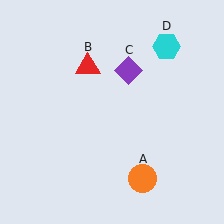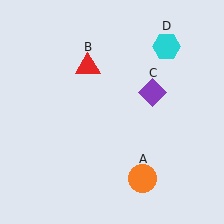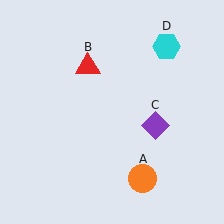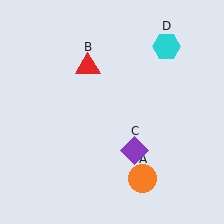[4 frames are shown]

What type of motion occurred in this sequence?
The purple diamond (object C) rotated clockwise around the center of the scene.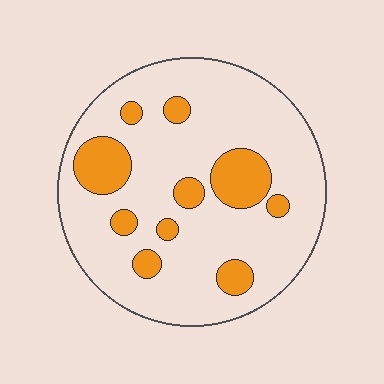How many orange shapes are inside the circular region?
10.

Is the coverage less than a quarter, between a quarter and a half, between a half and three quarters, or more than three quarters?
Less than a quarter.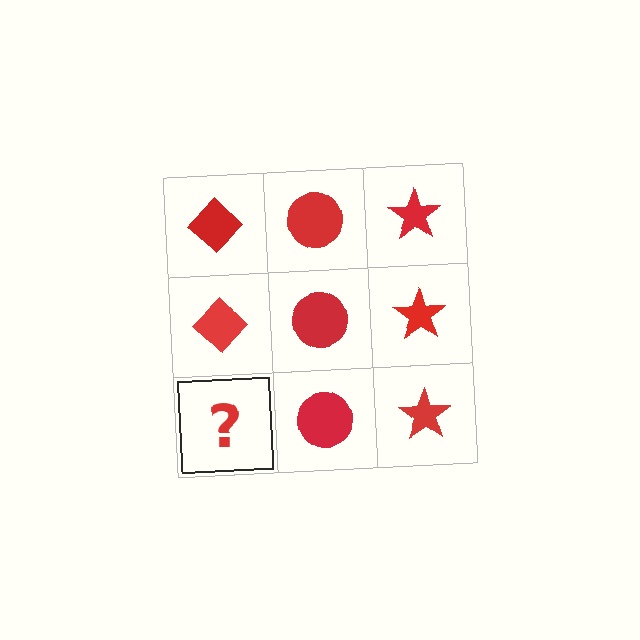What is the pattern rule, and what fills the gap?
The rule is that each column has a consistent shape. The gap should be filled with a red diamond.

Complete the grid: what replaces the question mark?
The question mark should be replaced with a red diamond.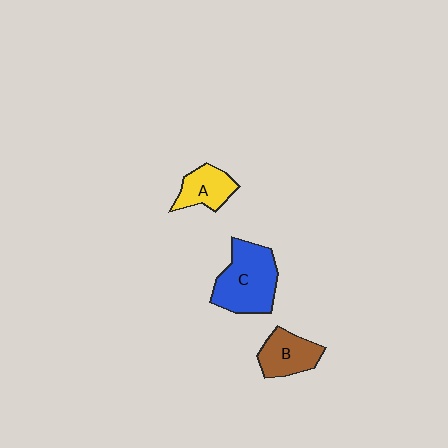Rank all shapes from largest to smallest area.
From largest to smallest: C (blue), B (brown), A (yellow).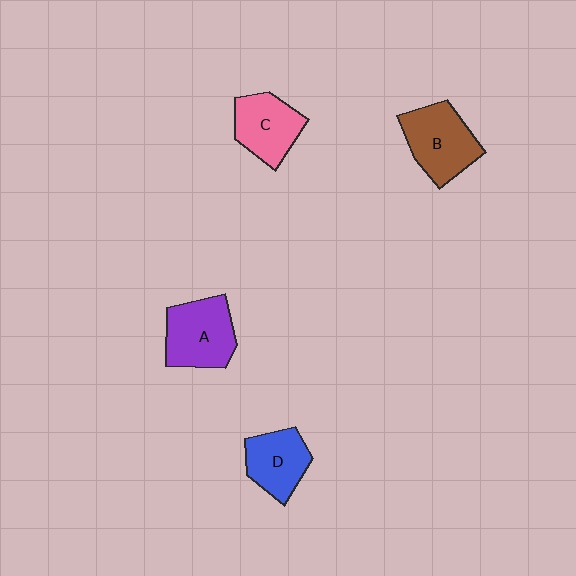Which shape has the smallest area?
Shape D (blue).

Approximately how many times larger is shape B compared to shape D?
Approximately 1.3 times.